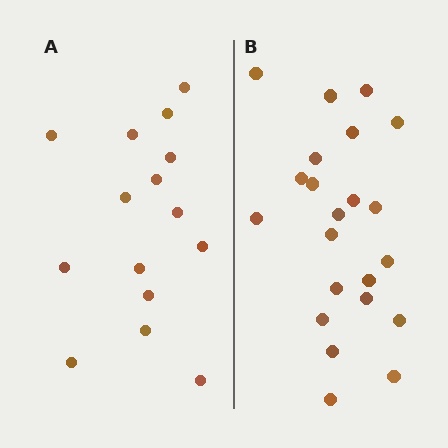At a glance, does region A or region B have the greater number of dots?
Region B (the right region) has more dots.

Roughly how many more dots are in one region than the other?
Region B has roughly 8 or so more dots than region A.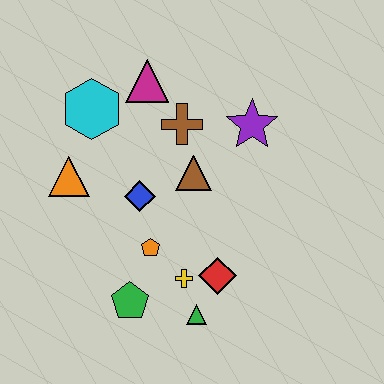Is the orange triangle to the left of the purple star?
Yes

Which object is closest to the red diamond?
The yellow cross is closest to the red diamond.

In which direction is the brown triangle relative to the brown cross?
The brown triangle is below the brown cross.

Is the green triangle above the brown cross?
No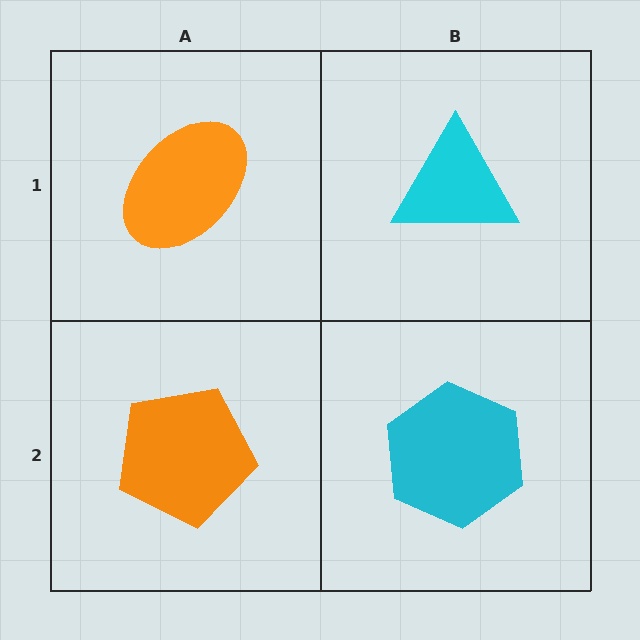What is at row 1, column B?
A cyan triangle.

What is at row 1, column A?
An orange ellipse.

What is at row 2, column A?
An orange pentagon.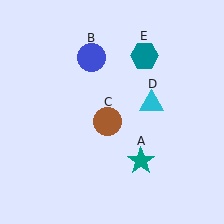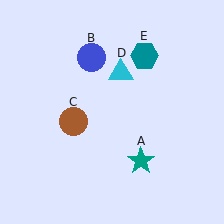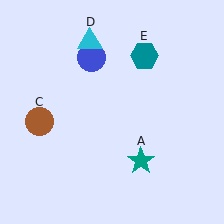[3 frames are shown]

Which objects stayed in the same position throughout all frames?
Teal star (object A) and blue circle (object B) and teal hexagon (object E) remained stationary.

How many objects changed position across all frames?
2 objects changed position: brown circle (object C), cyan triangle (object D).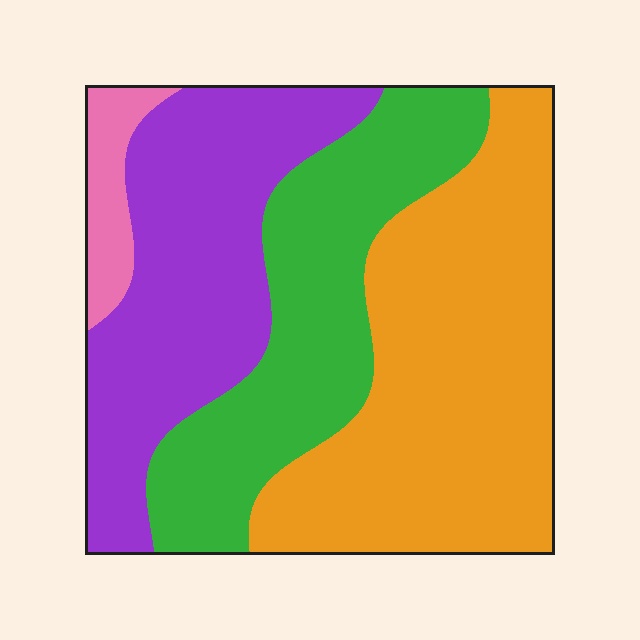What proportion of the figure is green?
Green takes up between a quarter and a half of the figure.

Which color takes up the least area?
Pink, at roughly 5%.